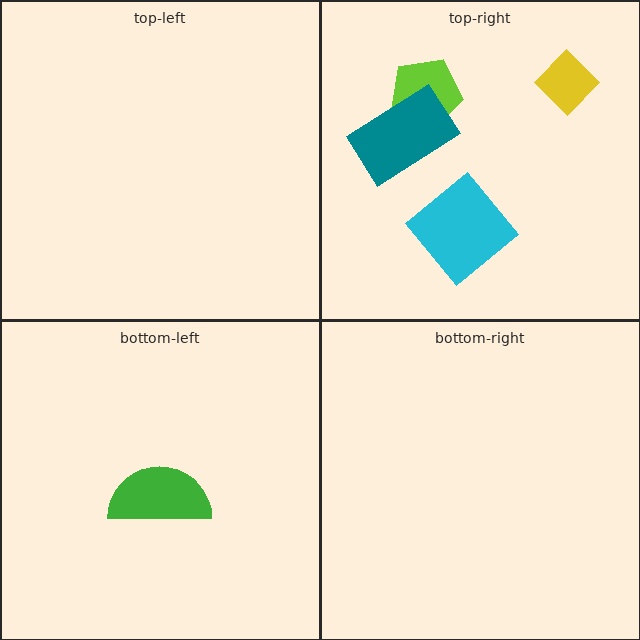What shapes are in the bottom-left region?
The green semicircle.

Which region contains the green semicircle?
The bottom-left region.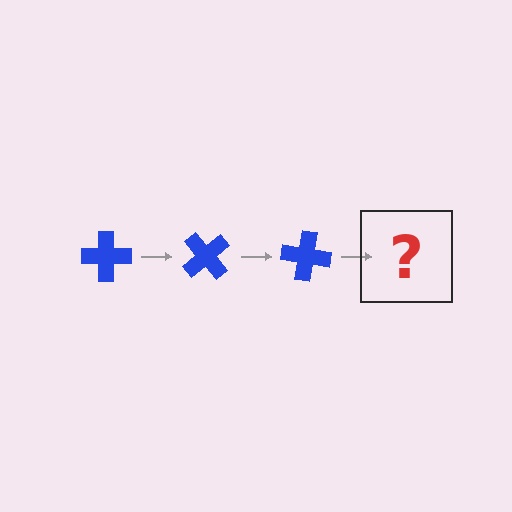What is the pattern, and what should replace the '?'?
The pattern is that the cross rotates 50 degrees each step. The '?' should be a blue cross rotated 150 degrees.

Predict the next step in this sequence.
The next step is a blue cross rotated 150 degrees.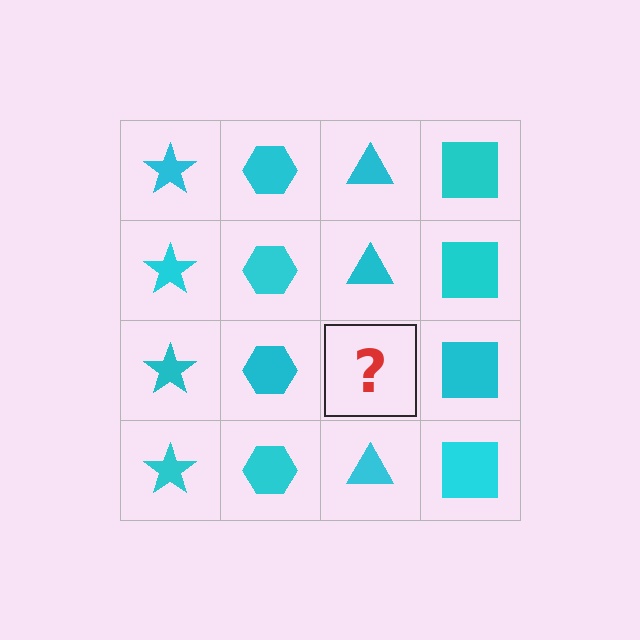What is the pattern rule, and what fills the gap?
The rule is that each column has a consistent shape. The gap should be filled with a cyan triangle.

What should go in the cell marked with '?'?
The missing cell should contain a cyan triangle.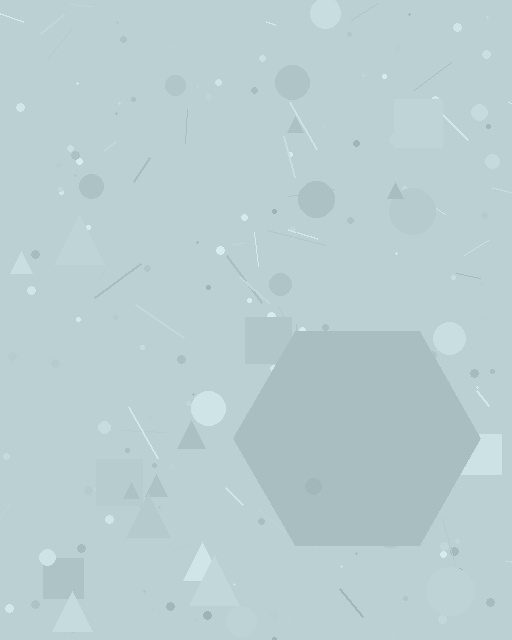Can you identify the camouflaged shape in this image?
The camouflaged shape is a hexagon.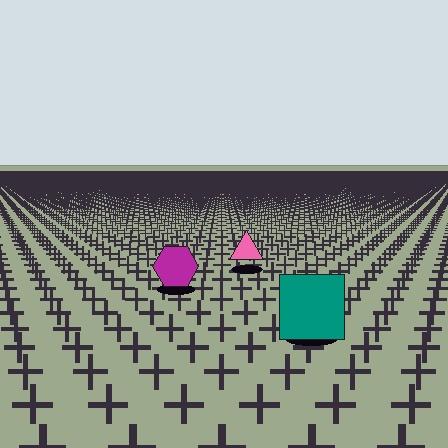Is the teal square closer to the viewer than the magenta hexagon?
Yes. The teal square is closer — you can tell from the texture gradient: the ground texture is coarser near it.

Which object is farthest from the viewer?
The pink triangle is farthest from the viewer. It appears smaller and the ground texture around it is denser.